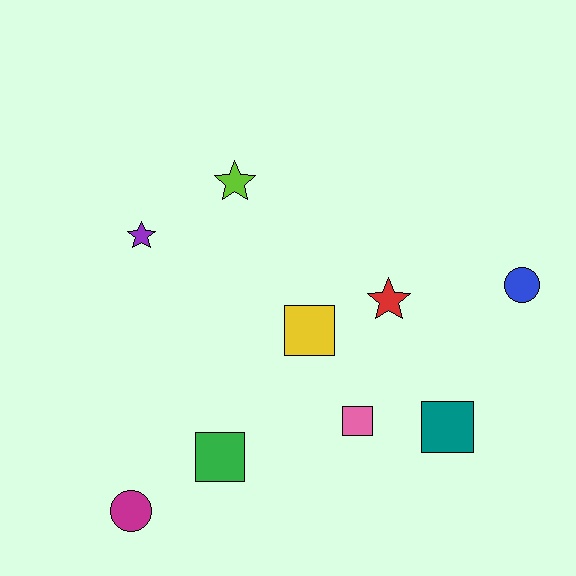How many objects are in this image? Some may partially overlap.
There are 9 objects.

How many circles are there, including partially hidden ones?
There are 2 circles.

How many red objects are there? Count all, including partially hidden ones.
There is 1 red object.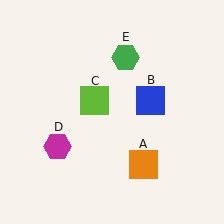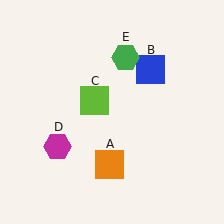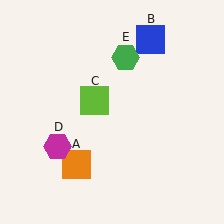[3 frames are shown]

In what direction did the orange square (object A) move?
The orange square (object A) moved left.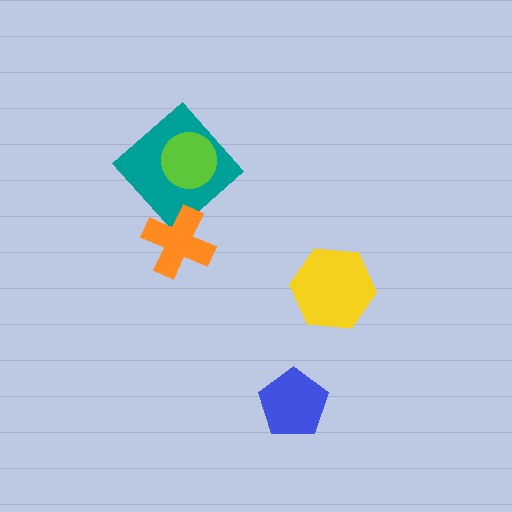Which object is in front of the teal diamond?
The lime circle is in front of the teal diamond.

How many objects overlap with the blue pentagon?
0 objects overlap with the blue pentagon.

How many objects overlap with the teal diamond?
1 object overlaps with the teal diamond.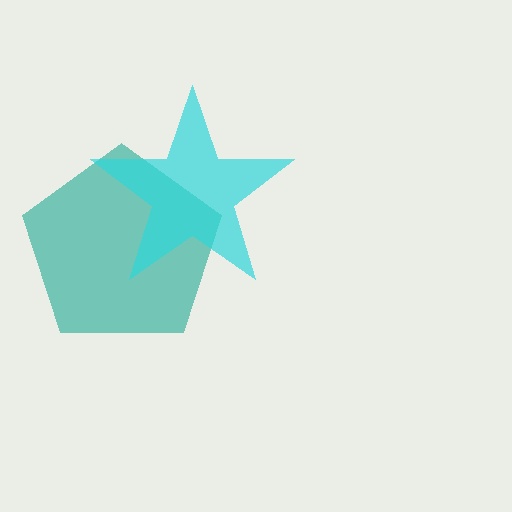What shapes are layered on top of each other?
The layered shapes are: a teal pentagon, a cyan star.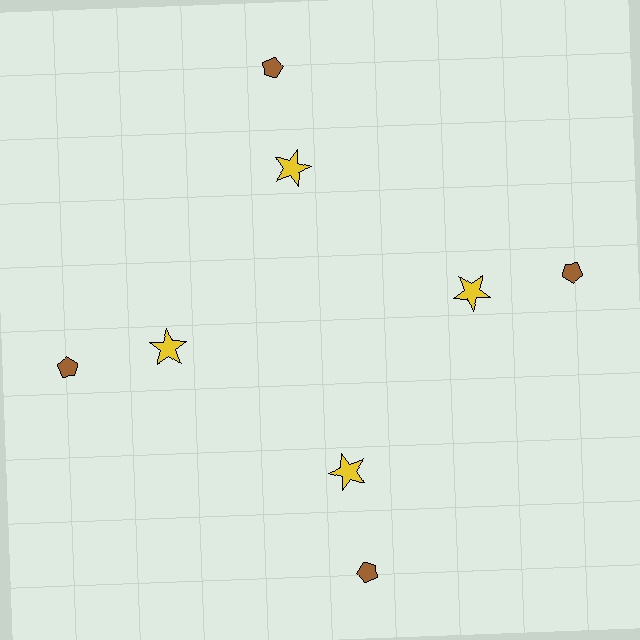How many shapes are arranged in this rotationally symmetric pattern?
There are 8 shapes, arranged in 4 groups of 2.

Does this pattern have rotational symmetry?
Yes, this pattern has 4-fold rotational symmetry. It looks the same after rotating 90 degrees around the center.